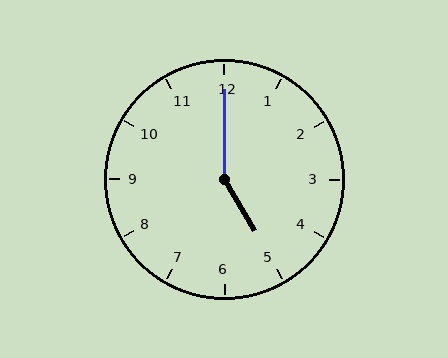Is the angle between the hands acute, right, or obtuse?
It is obtuse.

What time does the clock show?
5:00.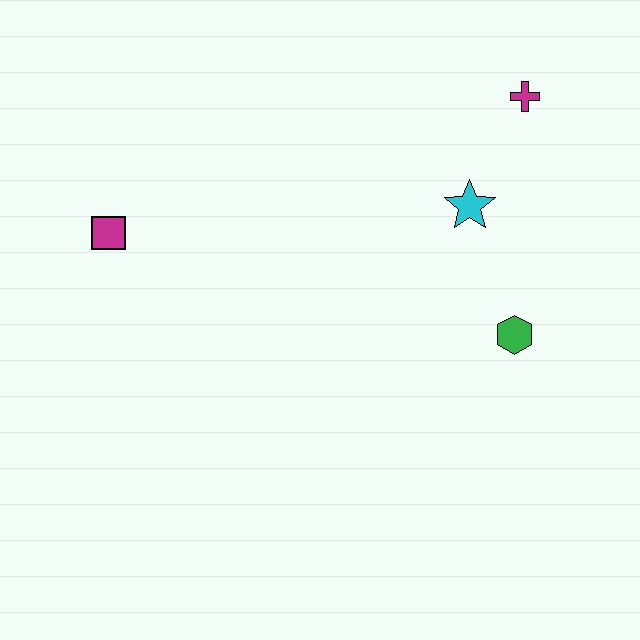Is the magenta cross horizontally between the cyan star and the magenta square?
No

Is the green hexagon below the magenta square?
Yes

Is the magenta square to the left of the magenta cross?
Yes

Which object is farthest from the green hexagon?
The magenta square is farthest from the green hexagon.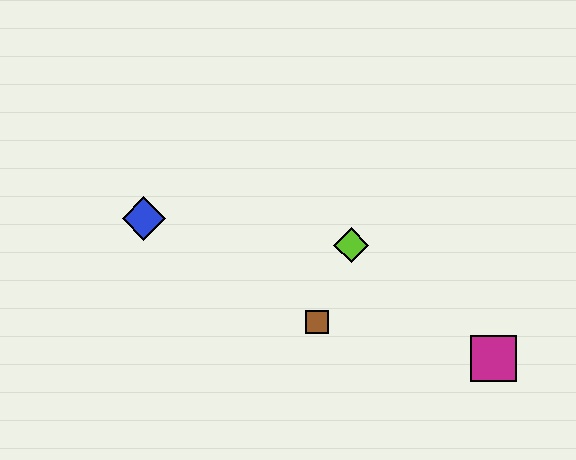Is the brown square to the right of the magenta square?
No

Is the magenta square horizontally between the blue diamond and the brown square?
No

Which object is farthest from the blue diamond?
The magenta square is farthest from the blue diamond.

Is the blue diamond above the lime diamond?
Yes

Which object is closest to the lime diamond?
The brown square is closest to the lime diamond.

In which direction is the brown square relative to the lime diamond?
The brown square is below the lime diamond.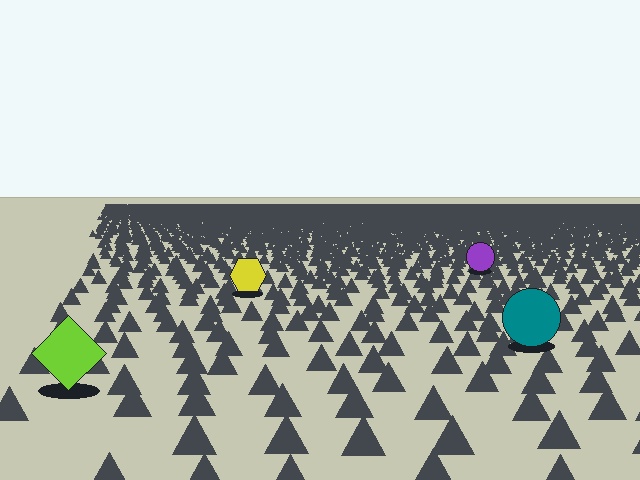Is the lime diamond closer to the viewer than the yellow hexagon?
Yes. The lime diamond is closer — you can tell from the texture gradient: the ground texture is coarser near it.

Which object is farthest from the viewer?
The purple circle is farthest from the viewer. It appears smaller and the ground texture around it is denser.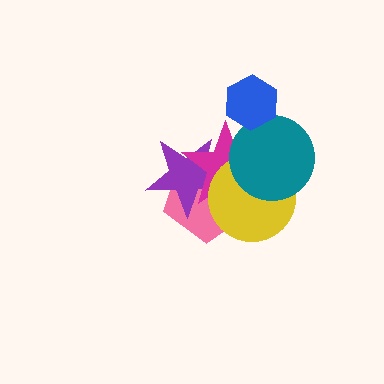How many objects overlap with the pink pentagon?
4 objects overlap with the pink pentagon.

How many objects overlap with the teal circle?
4 objects overlap with the teal circle.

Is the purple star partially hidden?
Yes, it is partially covered by another shape.